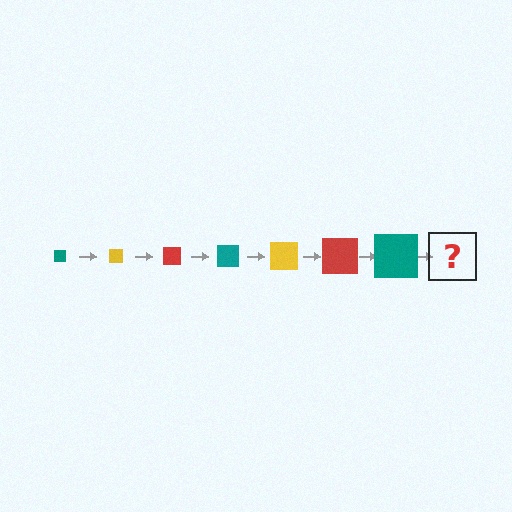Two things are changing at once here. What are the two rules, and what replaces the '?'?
The two rules are that the square grows larger each step and the color cycles through teal, yellow, and red. The '?' should be a yellow square, larger than the previous one.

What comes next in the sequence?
The next element should be a yellow square, larger than the previous one.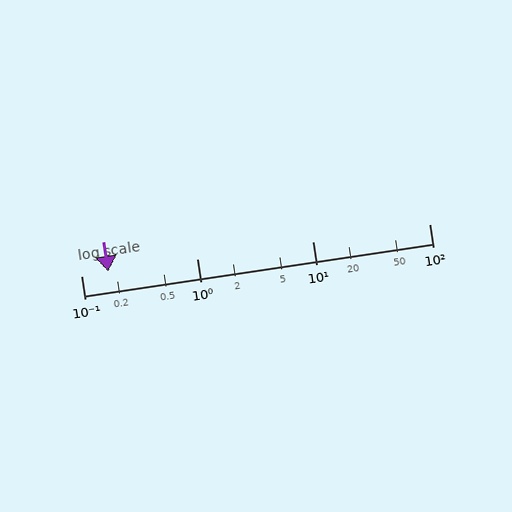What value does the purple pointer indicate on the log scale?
The pointer indicates approximately 0.17.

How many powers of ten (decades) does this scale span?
The scale spans 3 decades, from 0.1 to 100.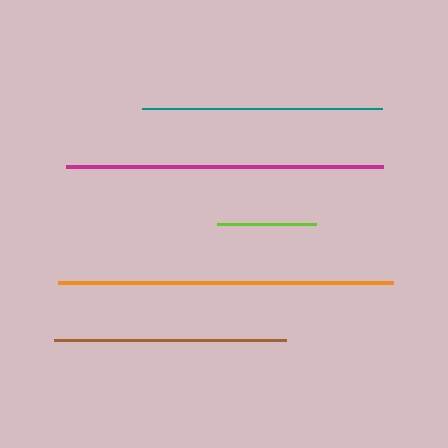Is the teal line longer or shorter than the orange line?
The orange line is longer than the teal line.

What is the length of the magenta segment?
The magenta segment is approximately 317 pixels long.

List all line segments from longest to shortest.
From longest to shortest: orange, magenta, teal, brown, lime.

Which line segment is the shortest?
The lime line is the shortest at approximately 99 pixels.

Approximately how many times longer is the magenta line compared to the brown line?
The magenta line is approximately 1.4 times the length of the brown line.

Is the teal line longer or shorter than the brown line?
The teal line is longer than the brown line.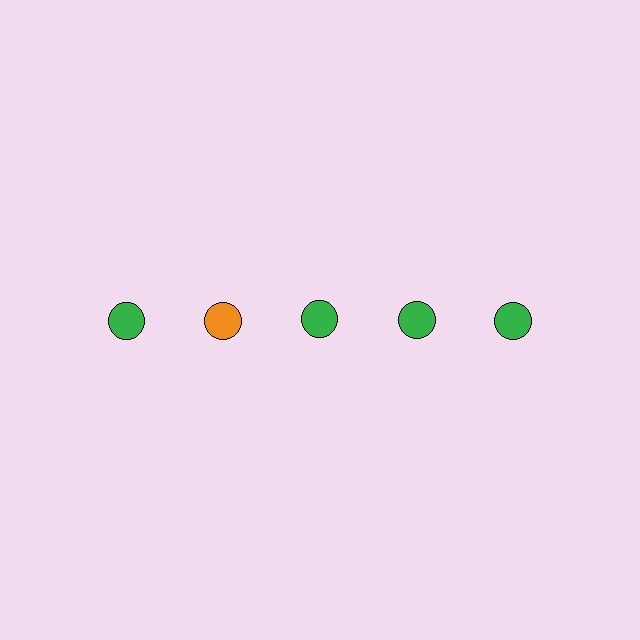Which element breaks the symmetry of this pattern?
The orange circle in the top row, second from left column breaks the symmetry. All other shapes are green circles.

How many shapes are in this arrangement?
There are 5 shapes arranged in a grid pattern.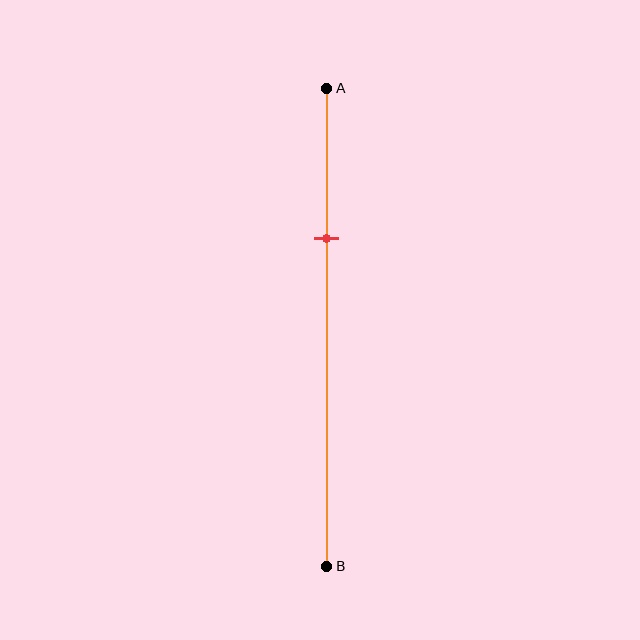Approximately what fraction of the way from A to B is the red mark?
The red mark is approximately 30% of the way from A to B.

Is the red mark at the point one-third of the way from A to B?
Yes, the mark is approximately at the one-third point.